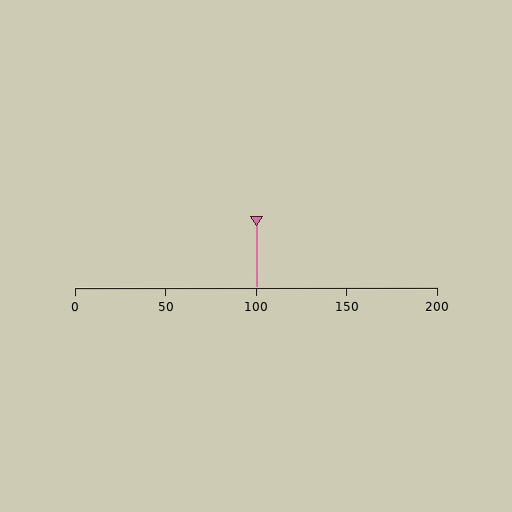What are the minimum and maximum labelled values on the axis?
The axis runs from 0 to 200.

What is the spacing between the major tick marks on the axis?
The major ticks are spaced 50 apart.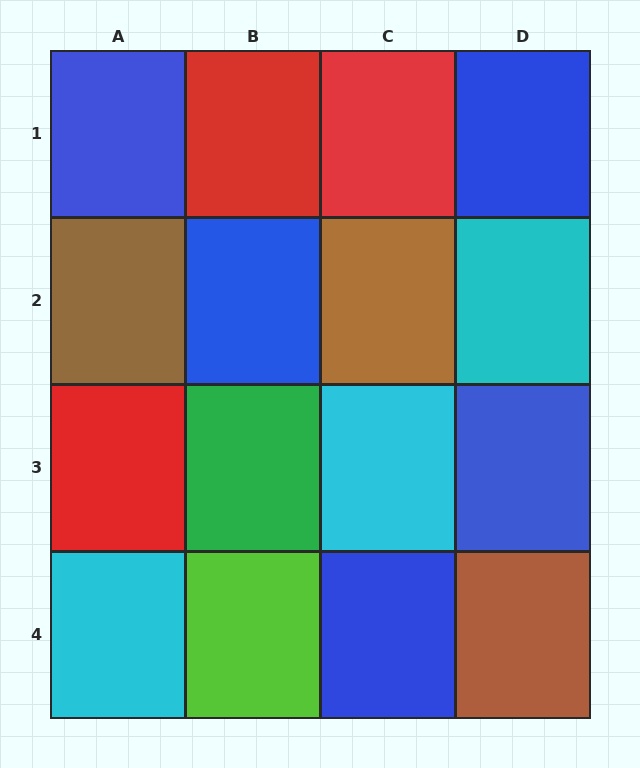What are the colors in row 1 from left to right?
Blue, red, red, blue.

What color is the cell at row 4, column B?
Lime.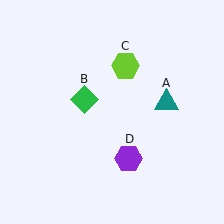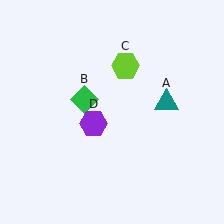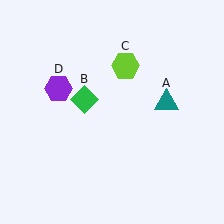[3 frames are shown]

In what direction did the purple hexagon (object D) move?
The purple hexagon (object D) moved up and to the left.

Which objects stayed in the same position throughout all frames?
Teal triangle (object A) and green diamond (object B) and lime hexagon (object C) remained stationary.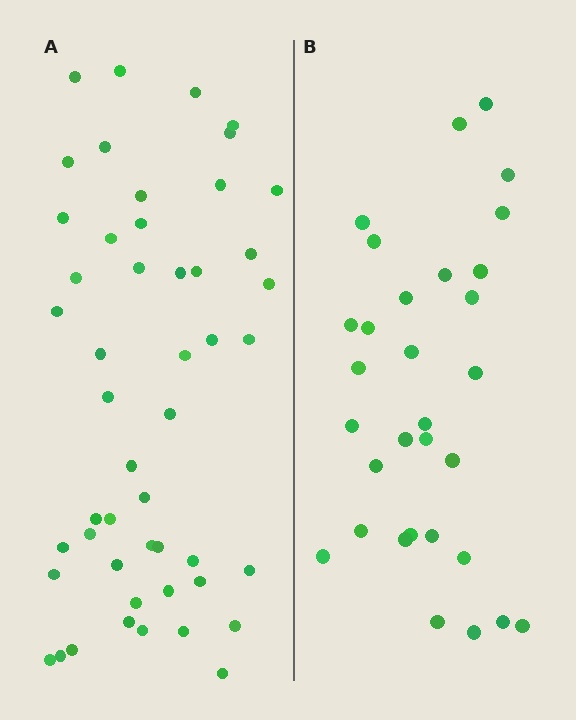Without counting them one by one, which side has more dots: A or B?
Region A (the left region) has more dots.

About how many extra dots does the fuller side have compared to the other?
Region A has approximately 20 more dots than region B.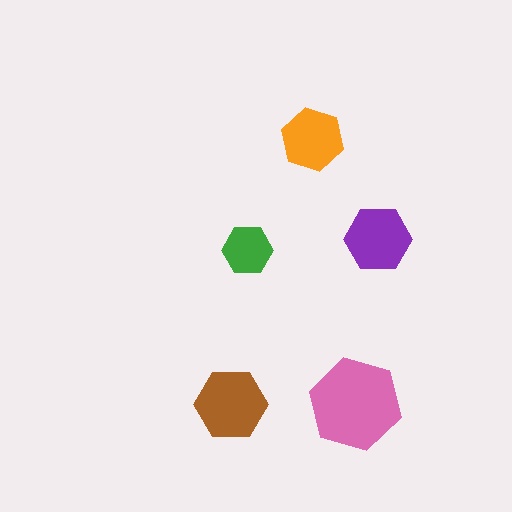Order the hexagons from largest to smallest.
the pink one, the brown one, the purple one, the orange one, the green one.